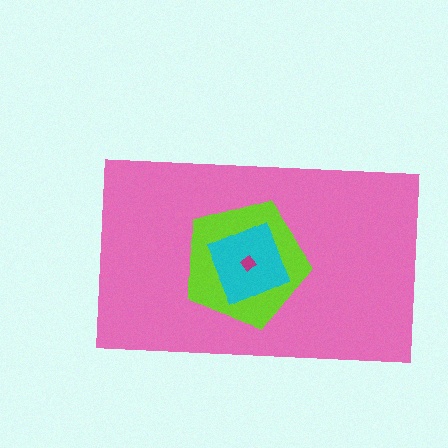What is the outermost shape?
The pink rectangle.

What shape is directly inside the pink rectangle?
The lime pentagon.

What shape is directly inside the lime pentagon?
The cyan square.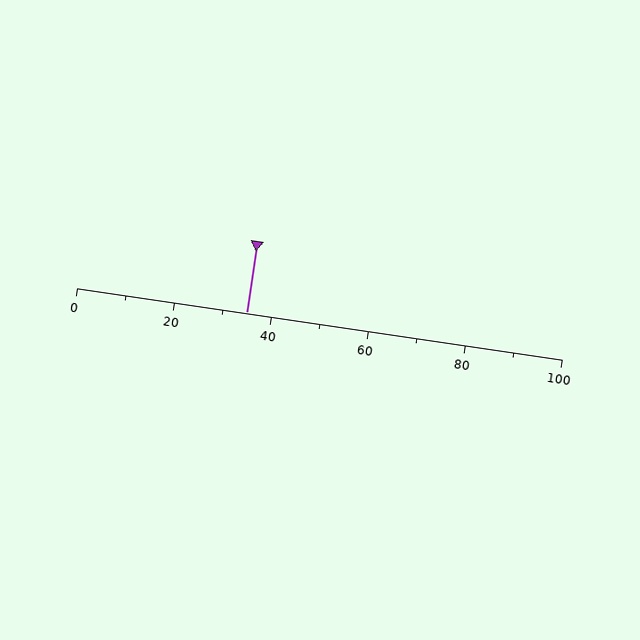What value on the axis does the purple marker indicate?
The marker indicates approximately 35.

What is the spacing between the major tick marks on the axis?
The major ticks are spaced 20 apart.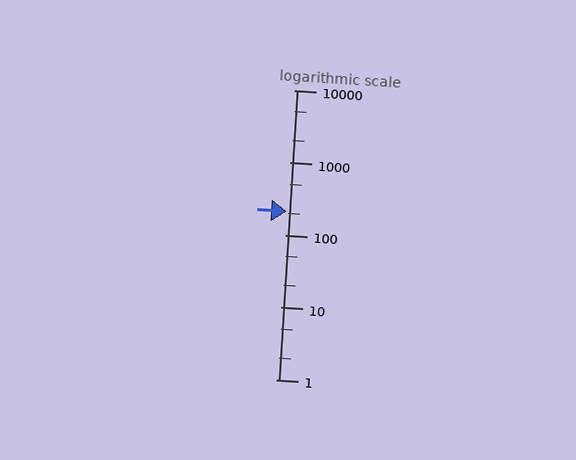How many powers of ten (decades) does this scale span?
The scale spans 4 decades, from 1 to 10000.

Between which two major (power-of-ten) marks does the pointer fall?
The pointer is between 100 and 1000.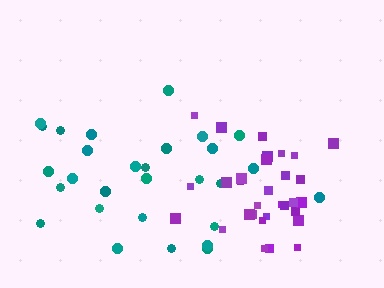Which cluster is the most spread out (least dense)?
Teal.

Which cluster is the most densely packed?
Purple.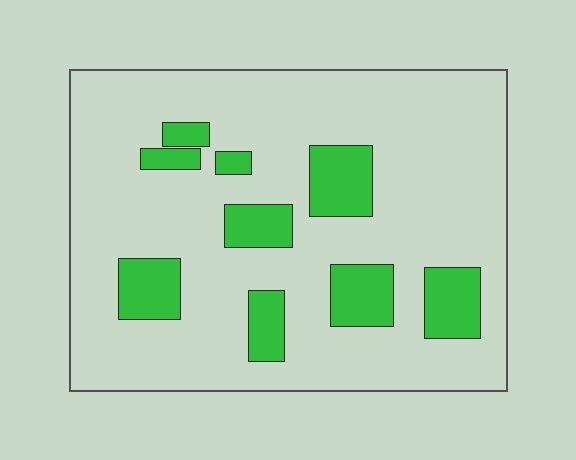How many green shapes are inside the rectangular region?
9.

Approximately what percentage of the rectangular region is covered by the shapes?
Approximately 20%.